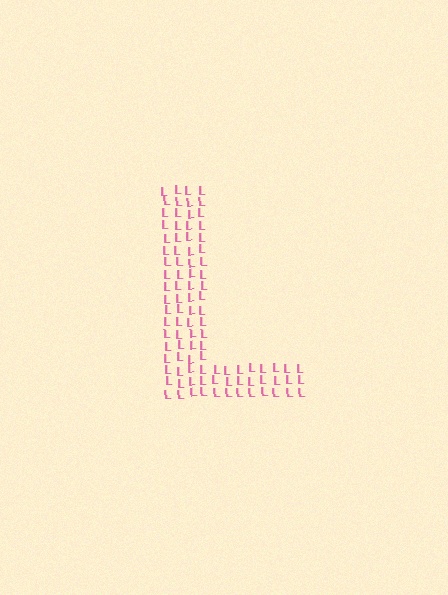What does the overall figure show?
The overall figure shows the letter L.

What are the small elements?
The small elements are letter L's.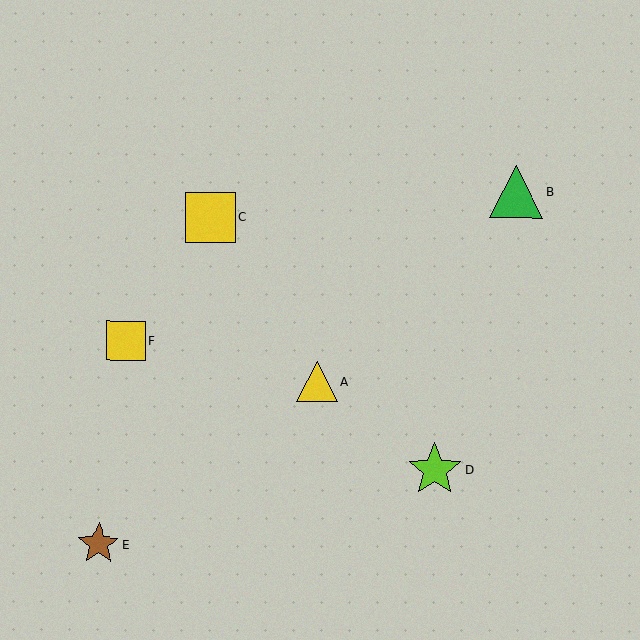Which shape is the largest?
The lime star (labeled D) is the largest.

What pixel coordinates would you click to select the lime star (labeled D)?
Click at (434, 470) to select the lime star D.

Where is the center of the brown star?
The center of the brown star is at (99, 544).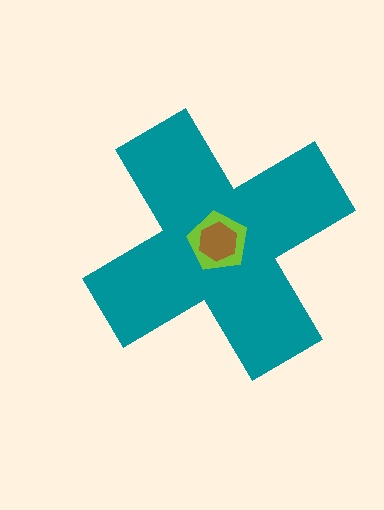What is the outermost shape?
The teal cross.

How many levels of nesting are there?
3.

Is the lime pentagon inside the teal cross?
Yes.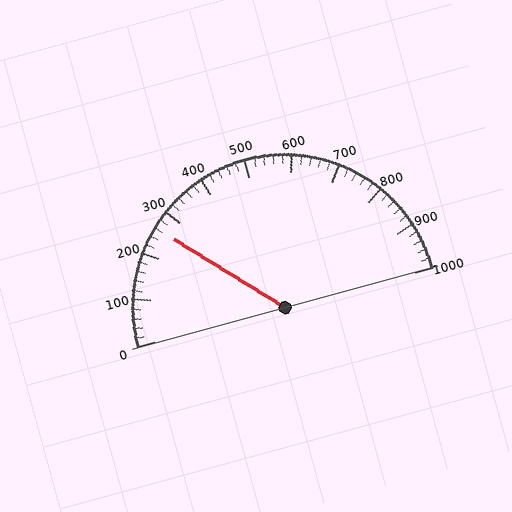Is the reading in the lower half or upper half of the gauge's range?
The reading is in the lower half of the range (0 to 1000).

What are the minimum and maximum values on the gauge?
The gauge ranges from 0 to 1000.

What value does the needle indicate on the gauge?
The needle indicates approximately 260.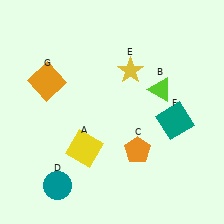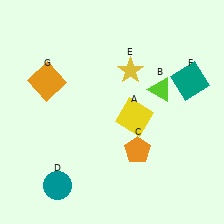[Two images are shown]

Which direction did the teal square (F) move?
The teal square (F) moved up.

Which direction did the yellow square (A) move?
The yellow square (A) moved right.